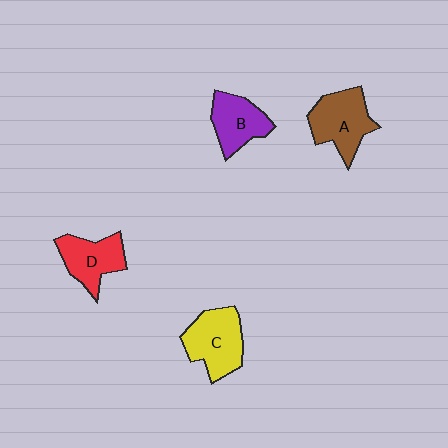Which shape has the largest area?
Shape C (yellow).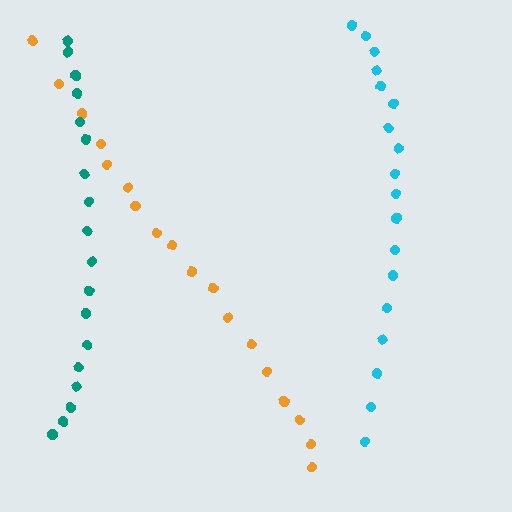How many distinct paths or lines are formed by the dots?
There are 3 distinct paths.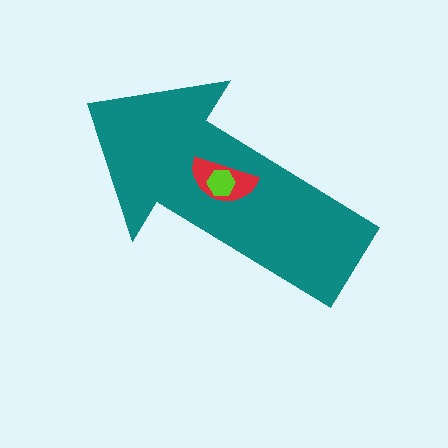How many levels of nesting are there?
3.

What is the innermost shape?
The lime hexagon.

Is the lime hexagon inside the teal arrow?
Yes.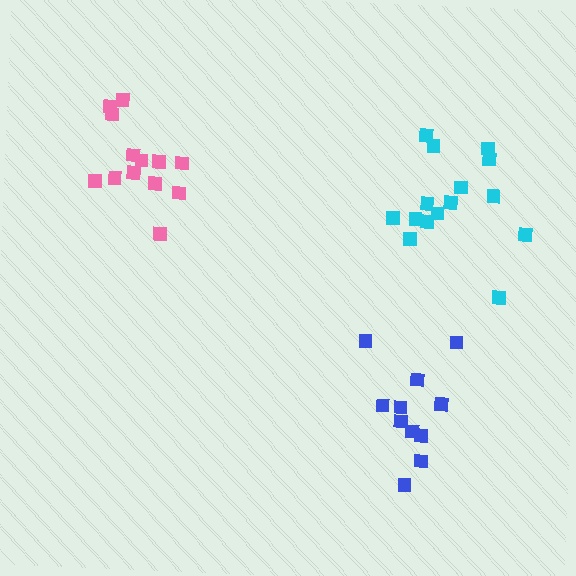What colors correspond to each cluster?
The clusters are colored: blue, pink, cyan.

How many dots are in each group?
Group 1: 11 dots, Group 2: 13 dots, Group 3: 15 dots (39 total).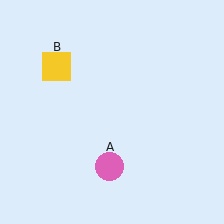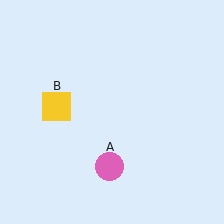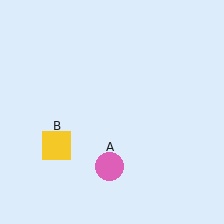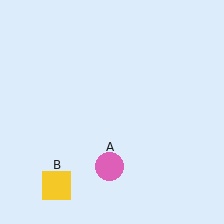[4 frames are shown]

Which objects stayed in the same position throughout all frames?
Pink circle (object A) remained stationary.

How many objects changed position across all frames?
1 object changed position: yellow square (object B).